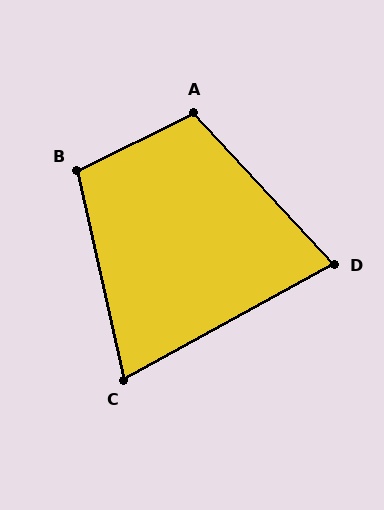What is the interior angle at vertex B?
Approximately 104 degrees (obtuse).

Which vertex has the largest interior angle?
A, at approximately 106 degrees.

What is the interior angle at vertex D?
Approximately 76 degrees (acute).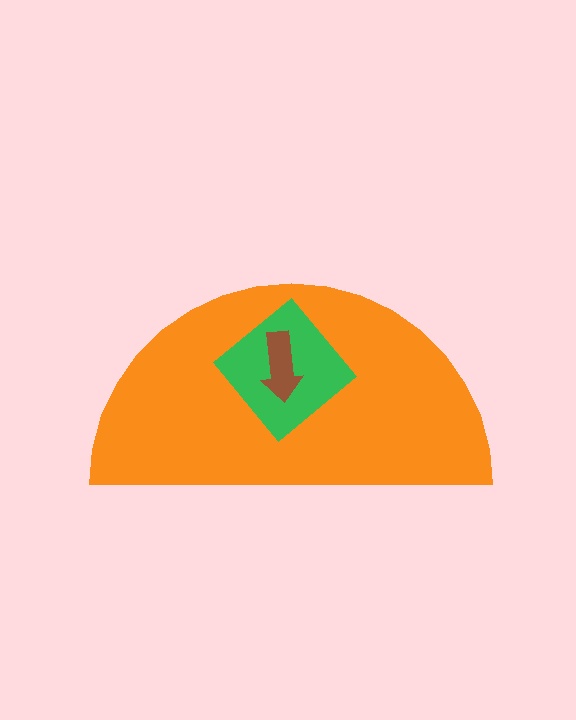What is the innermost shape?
The brown arrow.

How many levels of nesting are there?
3.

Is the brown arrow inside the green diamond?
Yes.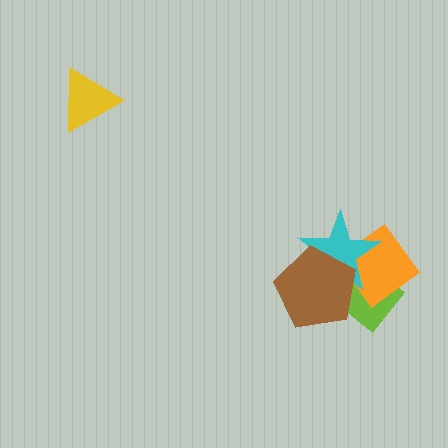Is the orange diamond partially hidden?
Yes, it is partially covered by another shape.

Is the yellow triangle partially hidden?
No, no other shape covers it.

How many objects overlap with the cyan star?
3 objects overlap with the cyan star.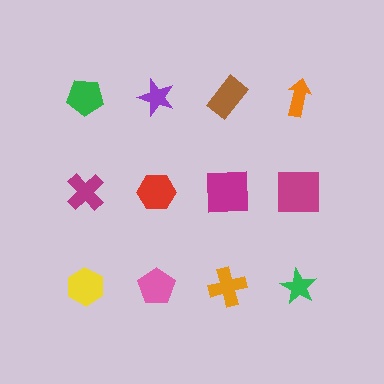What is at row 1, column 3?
A brown rectangle.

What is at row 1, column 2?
A purple star.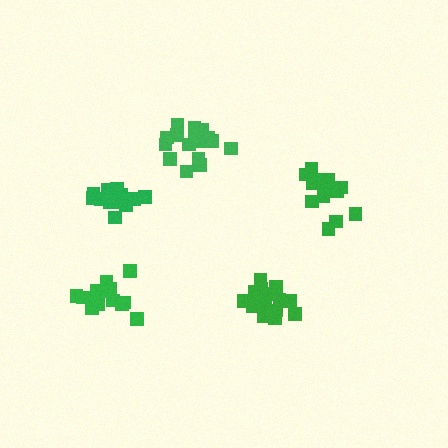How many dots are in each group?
Group 1: 13 dots, Group 2: 17 dots, Group 3: 17 dots, Group 4: 16 dots, Group 5: 14 dots (77 total).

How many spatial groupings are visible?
There are 5 spatial groupings.